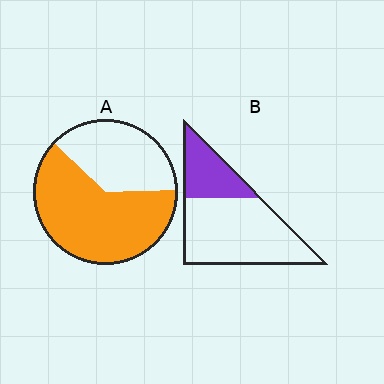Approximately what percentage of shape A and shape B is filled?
A is approximately 65% and B is approximately 30%.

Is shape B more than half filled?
No.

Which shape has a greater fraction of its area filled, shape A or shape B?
Shape A.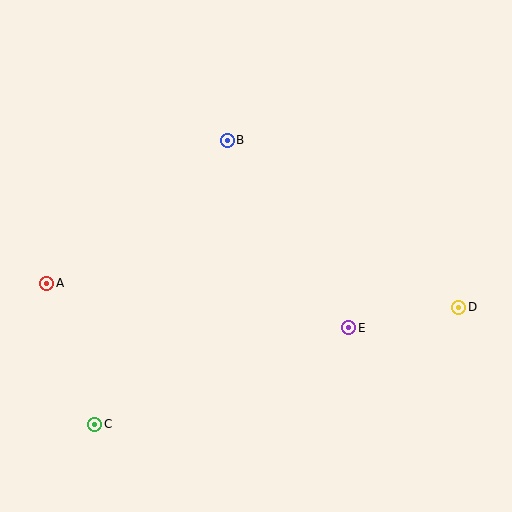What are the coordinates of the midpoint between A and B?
The midpoint between A and B is at (137, 212).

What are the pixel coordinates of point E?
Point E is at (349, 327).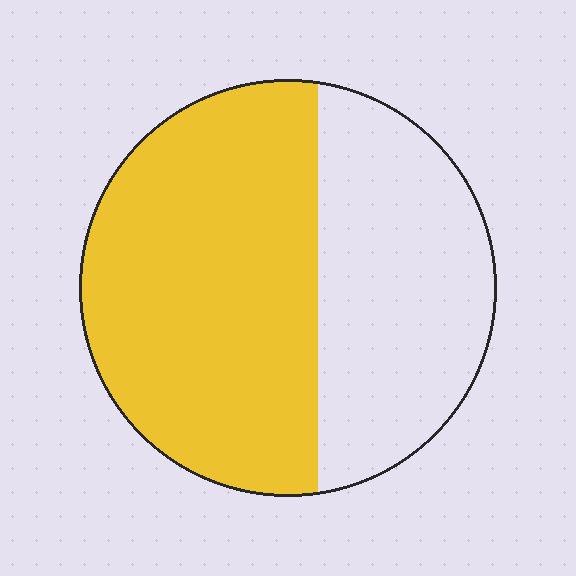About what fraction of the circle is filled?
About three fifths (3/5).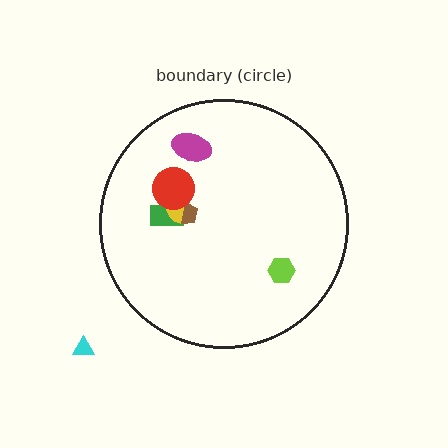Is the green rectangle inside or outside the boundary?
Inside.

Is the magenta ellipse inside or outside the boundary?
Inside.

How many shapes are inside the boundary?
6 inside, 1 outside.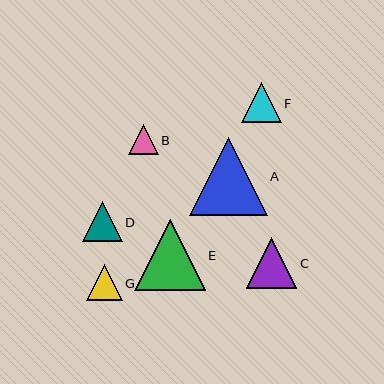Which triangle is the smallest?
Triangle B is the smallest with a size of approximately 30 pixels.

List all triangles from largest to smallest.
From largest to smallest: A, E, C, D, F, G, B.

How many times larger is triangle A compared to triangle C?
Triangle A is approximately 1.5 times the size of triangle C.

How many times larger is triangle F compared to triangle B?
Triangle F is approximately 1.3 times the size of triangle B.